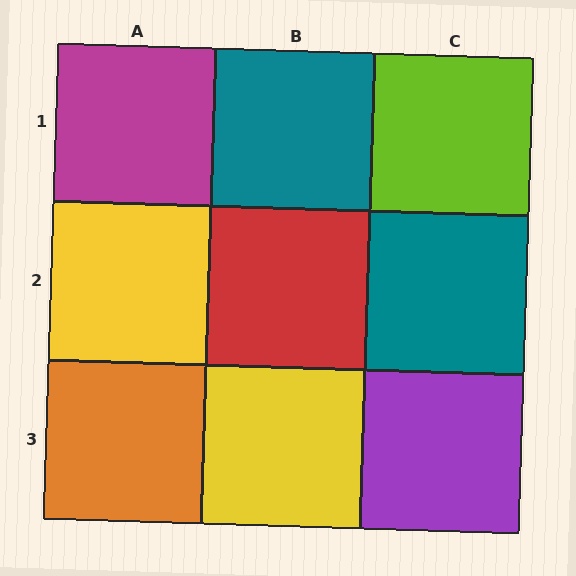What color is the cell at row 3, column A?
Orange.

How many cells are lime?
1 cell is lime.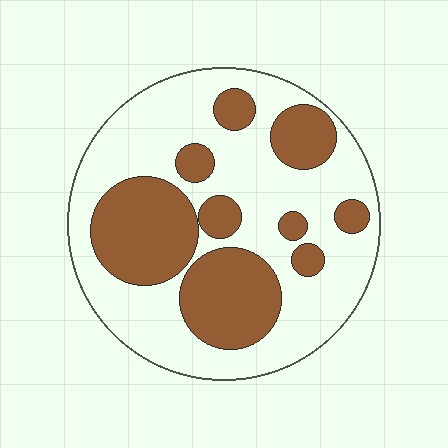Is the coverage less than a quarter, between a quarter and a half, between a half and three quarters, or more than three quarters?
Between a quarter and a half.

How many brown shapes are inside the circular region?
9.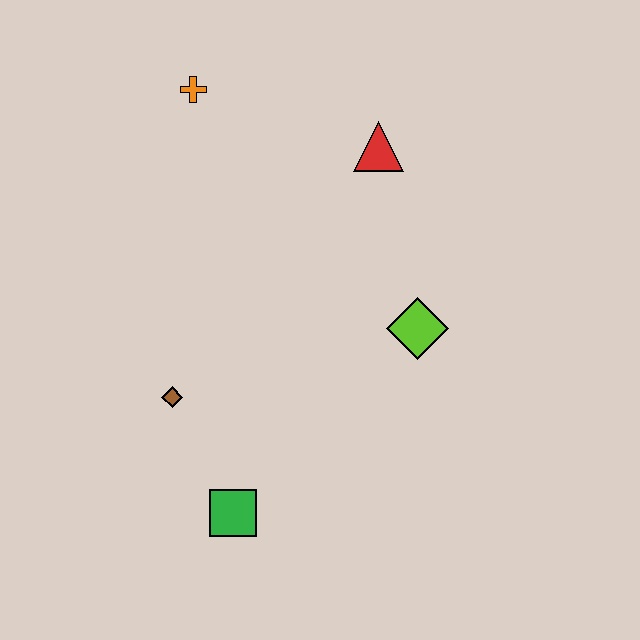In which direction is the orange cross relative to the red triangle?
The orange cross is to the left of the red triangle.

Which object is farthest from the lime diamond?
The orange cross is farthest from the lime diamond.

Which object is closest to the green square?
The brown diamond is closest to the green square.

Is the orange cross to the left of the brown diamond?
No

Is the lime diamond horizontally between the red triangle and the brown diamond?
No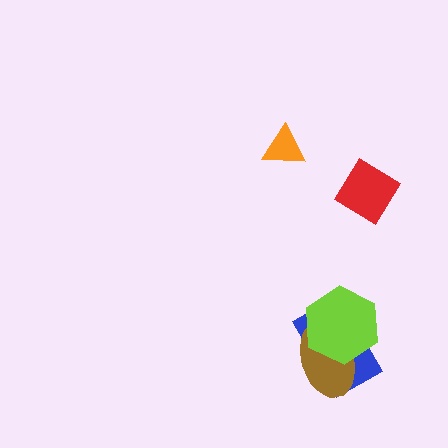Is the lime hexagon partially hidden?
No, no other shape covers it.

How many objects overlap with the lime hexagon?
2 objects overlap with the lime hexagon.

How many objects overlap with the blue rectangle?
2 objects overlap with the blue rectangle.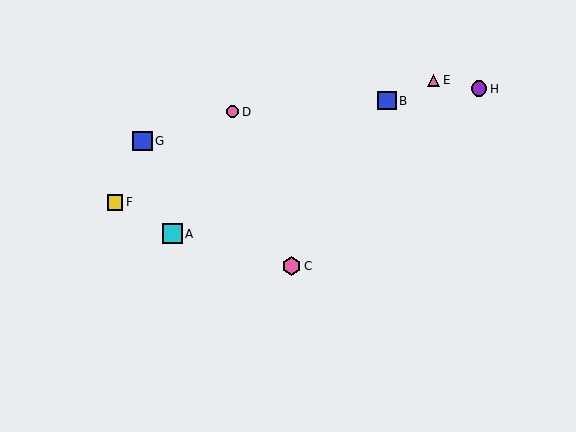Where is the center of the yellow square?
The center of the yellow square is at (115, 202).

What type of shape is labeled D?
Shape D is a pink circle.